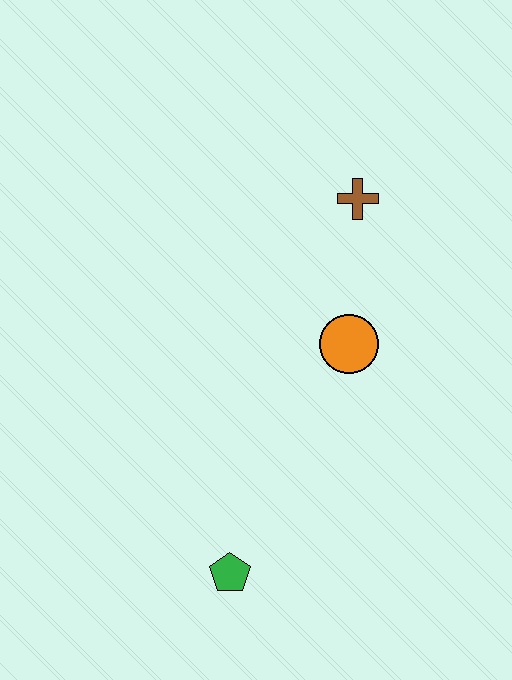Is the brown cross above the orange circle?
Yes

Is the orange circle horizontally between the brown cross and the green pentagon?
Yes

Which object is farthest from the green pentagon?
The brown cross is farthest from the green pentagon.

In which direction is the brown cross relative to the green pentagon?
The brown cross is above the green pentagon.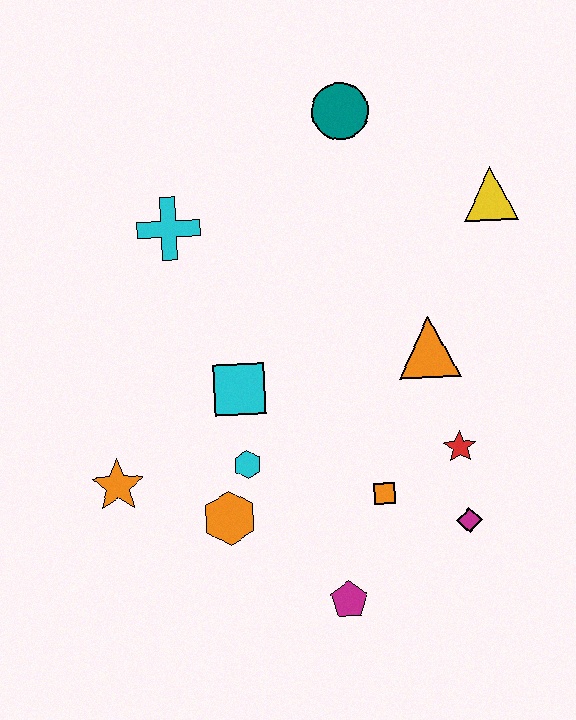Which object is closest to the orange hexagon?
The cyan hexagon is closest to the orange hexagon.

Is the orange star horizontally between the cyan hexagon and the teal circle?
No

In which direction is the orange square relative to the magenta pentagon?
The orange square is above the magenta pentagon.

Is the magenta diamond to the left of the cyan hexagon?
No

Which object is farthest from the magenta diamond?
The teal circle is farthest from the magenta diamond.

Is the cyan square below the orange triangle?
Yes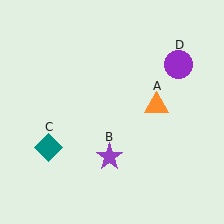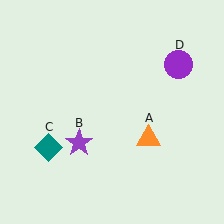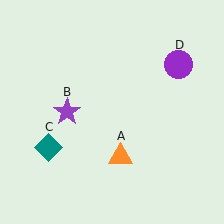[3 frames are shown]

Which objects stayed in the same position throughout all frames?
Teal diamond (object C) and purple circle (object D) remained stationary.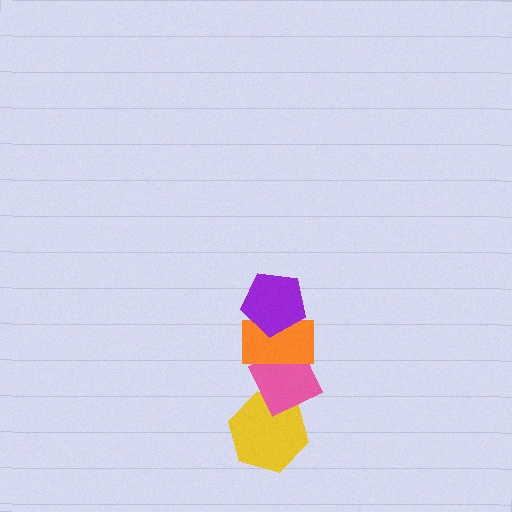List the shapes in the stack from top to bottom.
From top to bottom: the purple pentagon, the orange rectangle, the pink diamond, the yellow hexagon.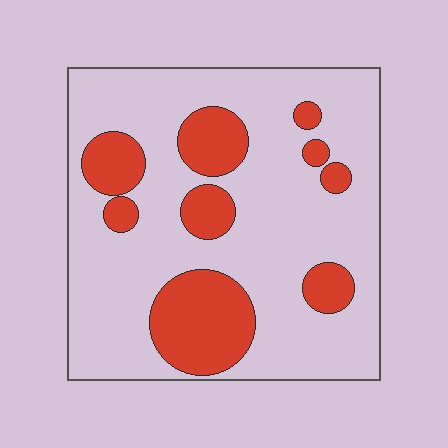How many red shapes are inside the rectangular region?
9.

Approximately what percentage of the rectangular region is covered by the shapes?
Approximately 25%.